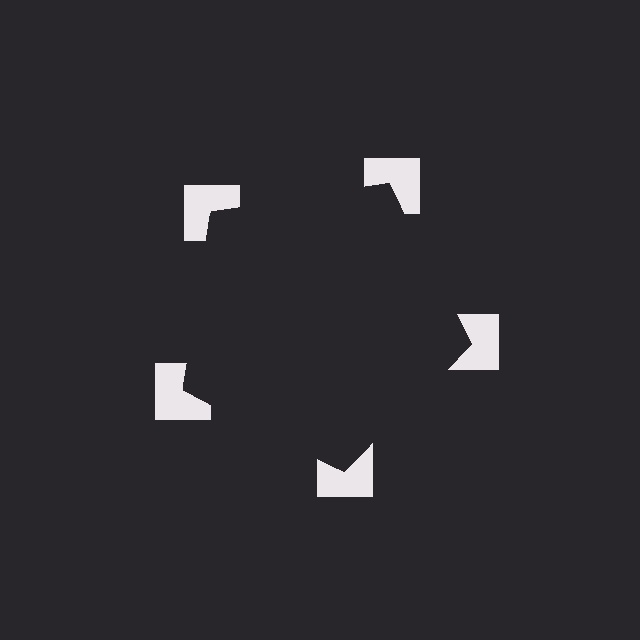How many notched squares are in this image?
There are 5 — one at each vertex of the illusory pentagon.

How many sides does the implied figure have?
5 sides.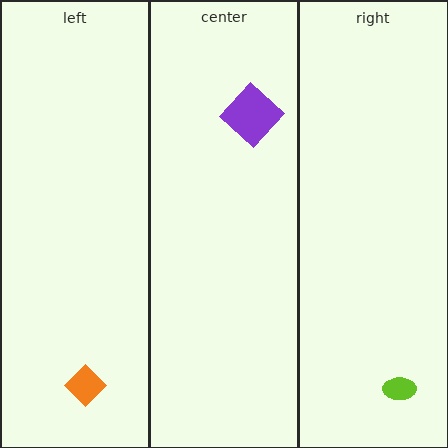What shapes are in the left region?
The orange diamond.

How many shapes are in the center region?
1.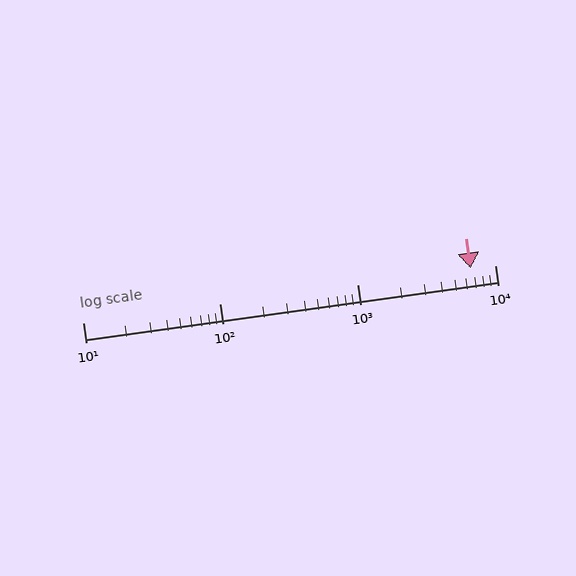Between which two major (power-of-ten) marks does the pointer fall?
The pointer is between 1000 and 10000.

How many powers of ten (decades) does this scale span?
The scale spans 3 decades, from 10 to 10000.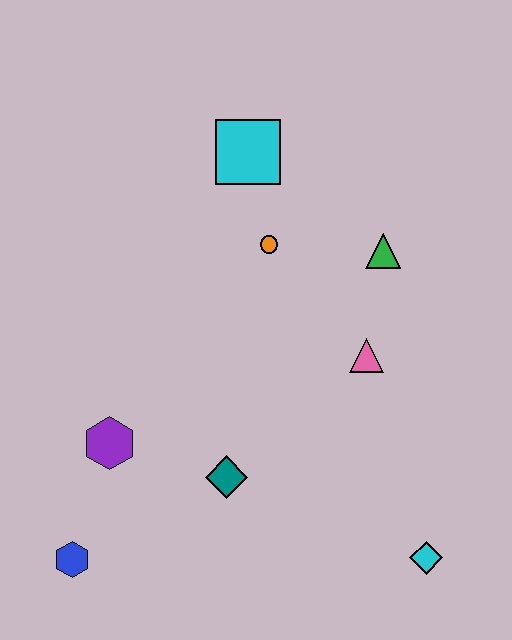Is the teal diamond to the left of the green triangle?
Yes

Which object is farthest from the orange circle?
The blue hexagon is farthest from the orange circle.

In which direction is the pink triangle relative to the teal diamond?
The pink triangle is to the right of the teal diamond.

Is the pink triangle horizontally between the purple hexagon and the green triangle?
Yes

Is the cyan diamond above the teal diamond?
No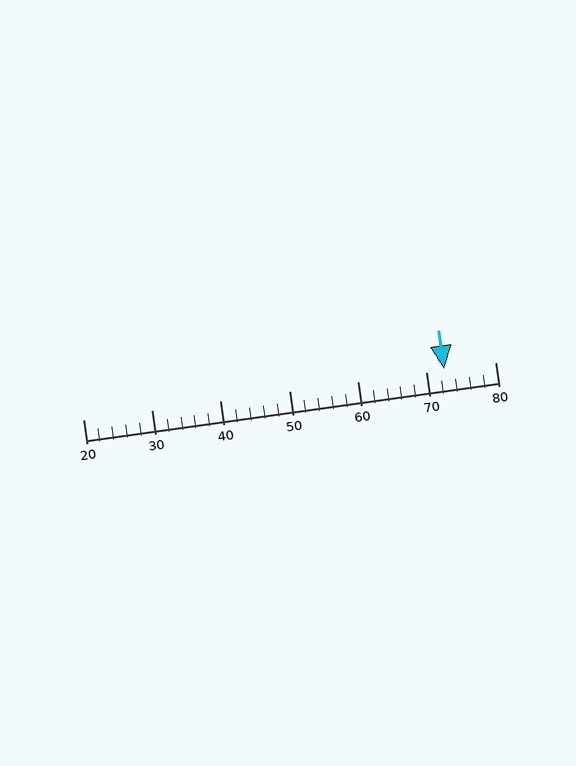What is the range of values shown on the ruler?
The ruler shows values from 20 to 80.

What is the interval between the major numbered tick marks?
The major tick marks are spaced 10 units apart.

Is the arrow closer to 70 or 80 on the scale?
The arrow is closer to 70.